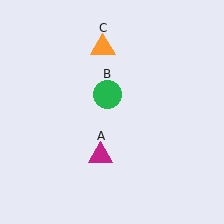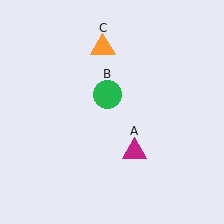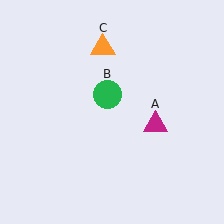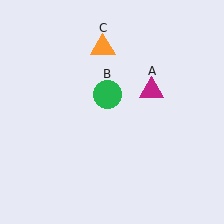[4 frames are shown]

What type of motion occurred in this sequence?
The magenta triangle (object A) rotated counterclockwise around the center of the scene.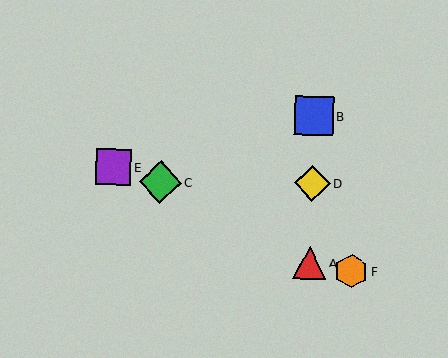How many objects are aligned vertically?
3 objects (A, B, D) are aligned vertically.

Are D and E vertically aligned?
No, D is at x≈312 and E is at x≈113.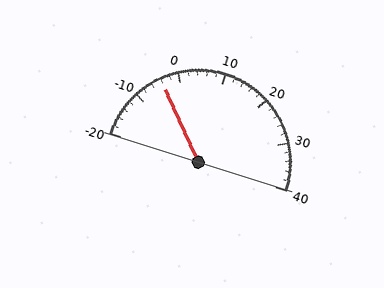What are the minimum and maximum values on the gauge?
The gauge ranges from -20 to 40.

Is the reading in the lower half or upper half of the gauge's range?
The reading is in the lower half of the range (-20 to 40).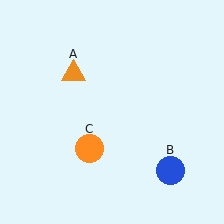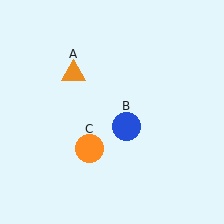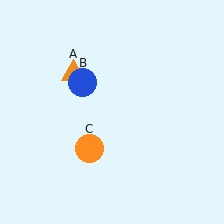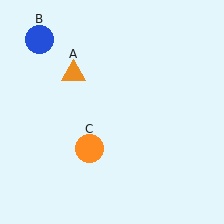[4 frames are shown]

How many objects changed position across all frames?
1 object changed position: blue circle (object B).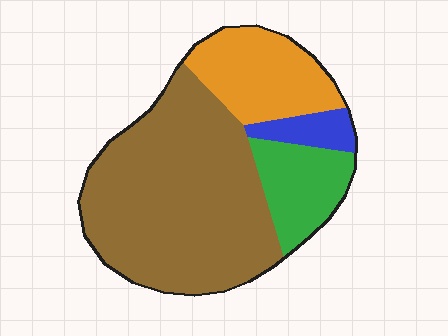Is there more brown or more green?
Brown.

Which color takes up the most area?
Brown, at roughly 60%.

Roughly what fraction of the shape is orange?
Orange covers around 20% of the shape.